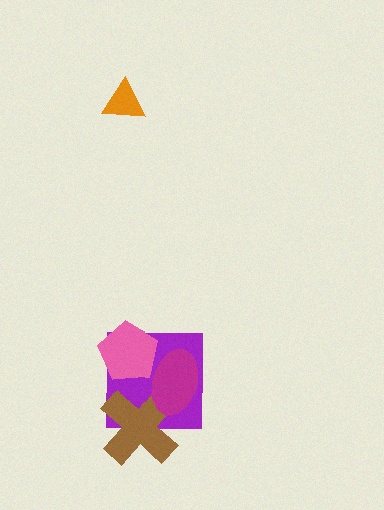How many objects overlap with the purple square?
3 objects overlap with the purple square.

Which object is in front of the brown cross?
The magenta ellipse is in front of the brown cross.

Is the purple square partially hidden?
Yes, it is partially covered by another shape.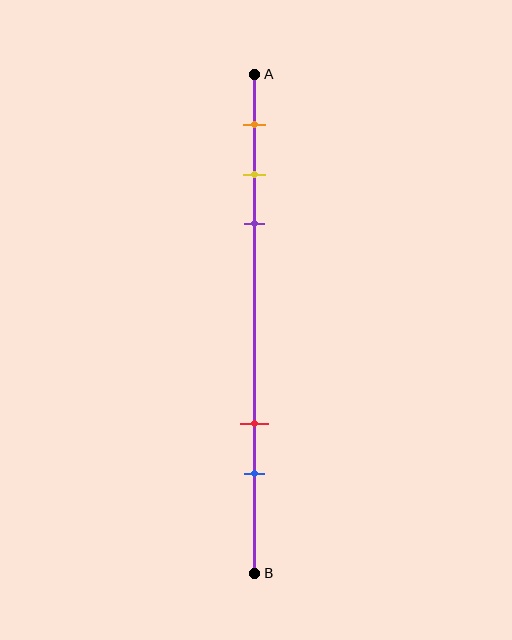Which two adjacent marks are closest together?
The yellow and purple marks are the closest adjacent pair.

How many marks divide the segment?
There are 5 marks dividing the segment.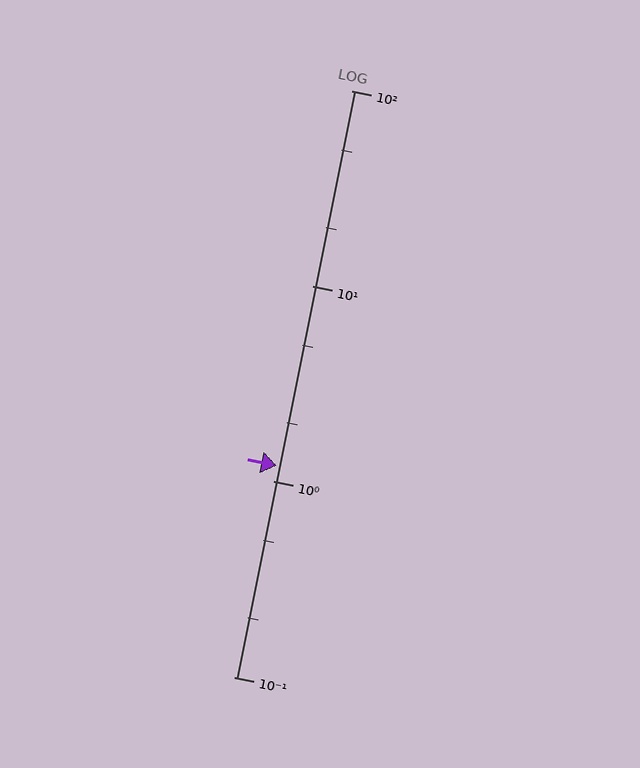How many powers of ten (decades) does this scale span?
The scale spans 3 decades, from 0.1 to 100.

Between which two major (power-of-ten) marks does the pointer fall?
The pointer is between 1 and 10.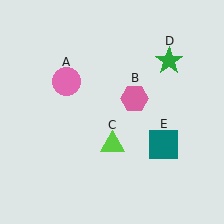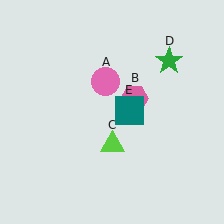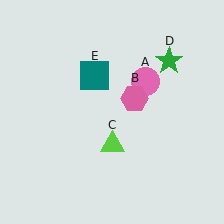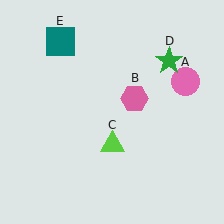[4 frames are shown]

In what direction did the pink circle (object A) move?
The pink circle (object A) moved right.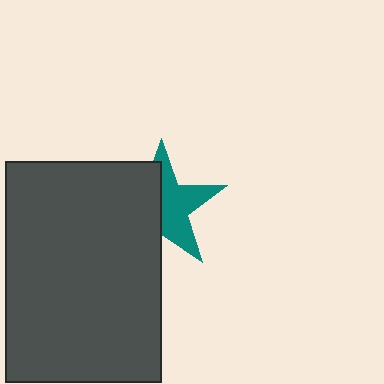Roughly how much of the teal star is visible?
About half of it is visible (roughly 52%).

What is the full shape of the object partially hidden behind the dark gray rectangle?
The partially hidden object is a teal star.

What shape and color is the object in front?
The object in front is a dark gray rectangle.